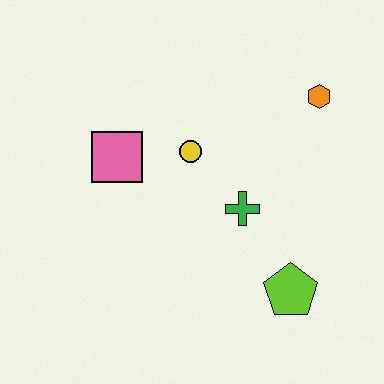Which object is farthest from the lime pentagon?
The pink square is farthest from the lime pentagon.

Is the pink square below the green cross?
No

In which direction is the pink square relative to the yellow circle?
The pink square is to the left of the yellow circle.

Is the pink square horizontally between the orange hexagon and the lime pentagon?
No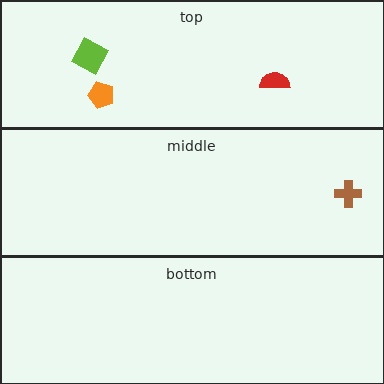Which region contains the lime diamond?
The top region.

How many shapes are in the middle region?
1.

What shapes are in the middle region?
The brown cross.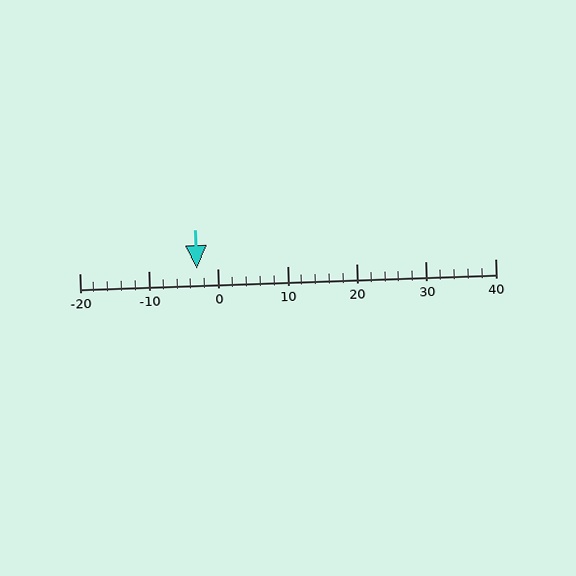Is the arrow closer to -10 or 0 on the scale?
The arrow is closer to 0.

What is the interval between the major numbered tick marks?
The major tick marks are spaced 10 units apart.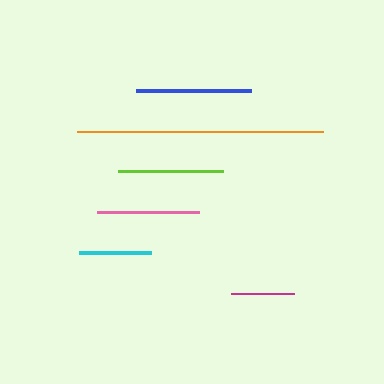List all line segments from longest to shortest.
From longest to shortest: orange, blue, lime, pink, cyan, magenta.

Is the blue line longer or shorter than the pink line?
The blue line is longer than the pink line.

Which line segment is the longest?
The orange line is the longest at approximately 246 pixels.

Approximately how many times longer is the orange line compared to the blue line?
The orange line is approximately 2.1 times the length of the blue line.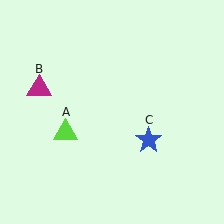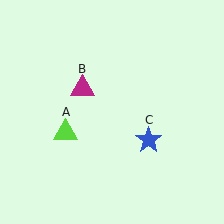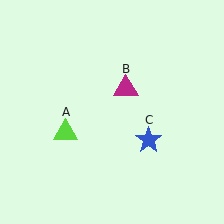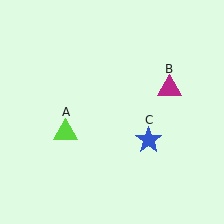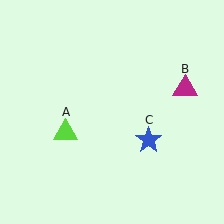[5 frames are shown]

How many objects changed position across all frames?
1 object changed position: magenta triangle (object B).